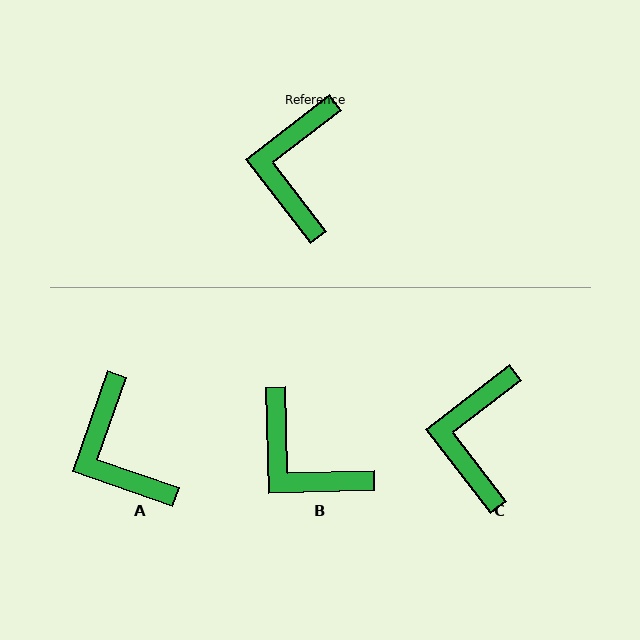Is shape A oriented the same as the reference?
No, it is off by about 33 degrees.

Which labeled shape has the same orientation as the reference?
C.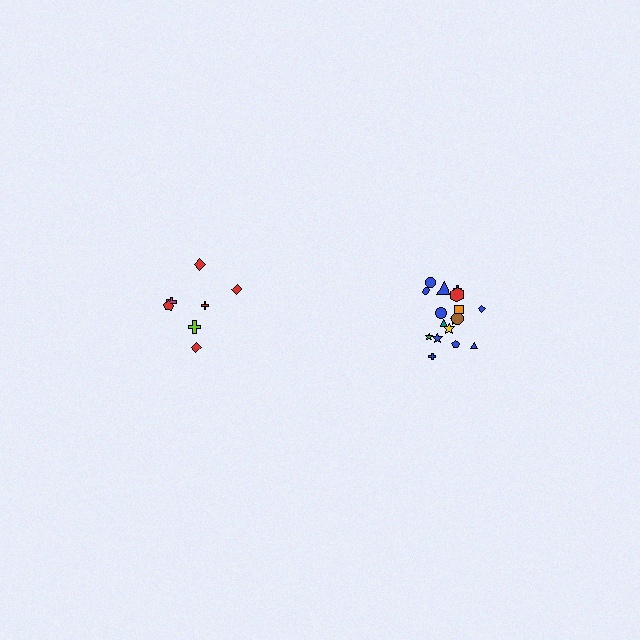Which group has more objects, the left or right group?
The right group.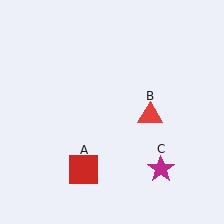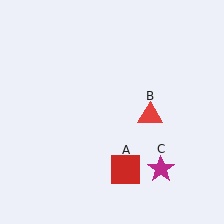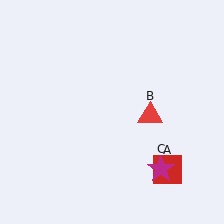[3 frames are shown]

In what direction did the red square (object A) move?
The red square (object A) moved right.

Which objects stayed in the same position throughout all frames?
Red triangle (object B) and magenta star (object C) remained stationary.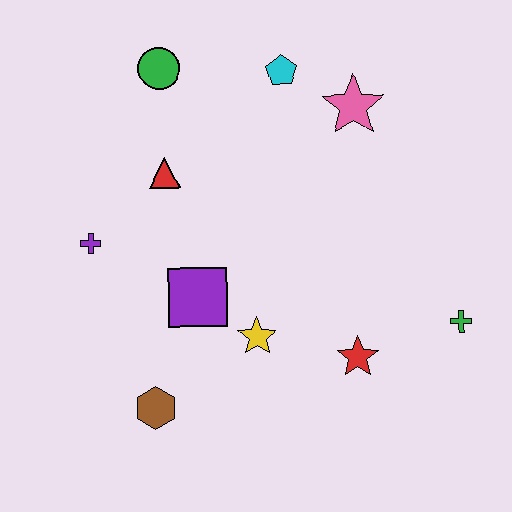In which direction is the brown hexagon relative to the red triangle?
The brown hexagon is below the red triangle.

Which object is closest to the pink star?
The cyan pentagon is closest to the pink star.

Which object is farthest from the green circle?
The green cross is farthest from the green circle.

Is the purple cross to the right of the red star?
No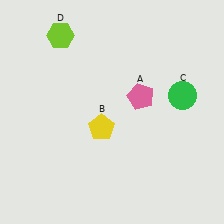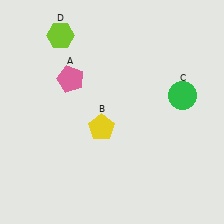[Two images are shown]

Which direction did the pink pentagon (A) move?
The pink pentagon (A) moved left.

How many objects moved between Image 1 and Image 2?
1 object moved between the two images.